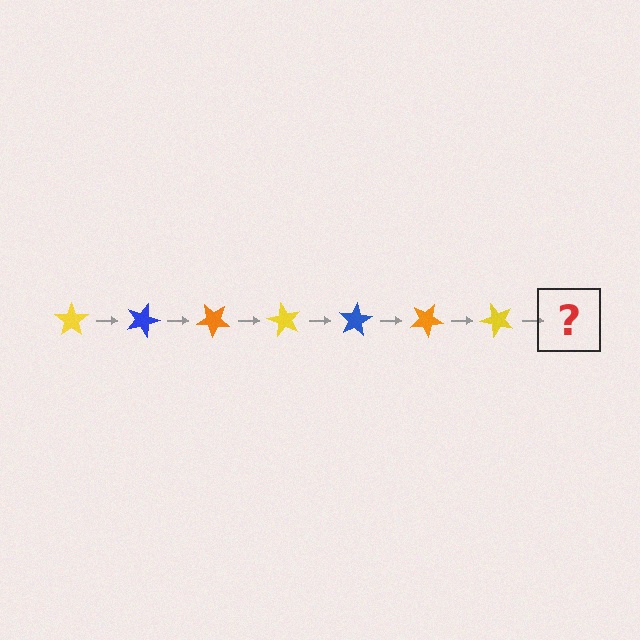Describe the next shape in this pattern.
It should be a blue star, rotated 140 degrees from the start.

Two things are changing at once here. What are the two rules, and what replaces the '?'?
The two rules are that it rotates 20 degrees each step and the color cycles through yellow, blue, and orange. The '?' should be a blue star, rotated 140 degrees from the start.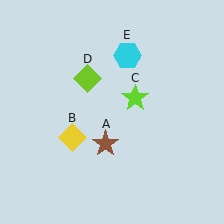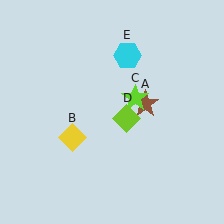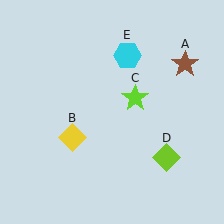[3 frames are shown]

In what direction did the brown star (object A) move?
The brown star (object A) moved up and to the right.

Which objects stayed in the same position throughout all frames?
Yellow diamond (object B) and lime star (object C) and cyan hexagon (object E) remained stationary.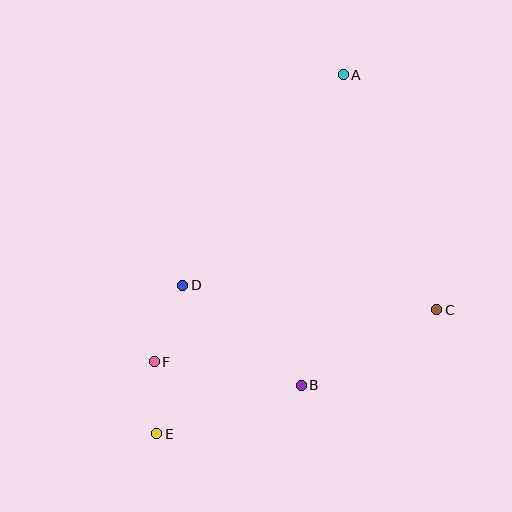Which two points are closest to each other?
Points E and F are closest to each other.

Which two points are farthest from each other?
Points A and E are farthest from each other.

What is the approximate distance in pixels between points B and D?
The distance between B and D is approximately 155 pixels.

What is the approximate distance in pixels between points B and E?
The distance between B and E is approximately 153 pixels.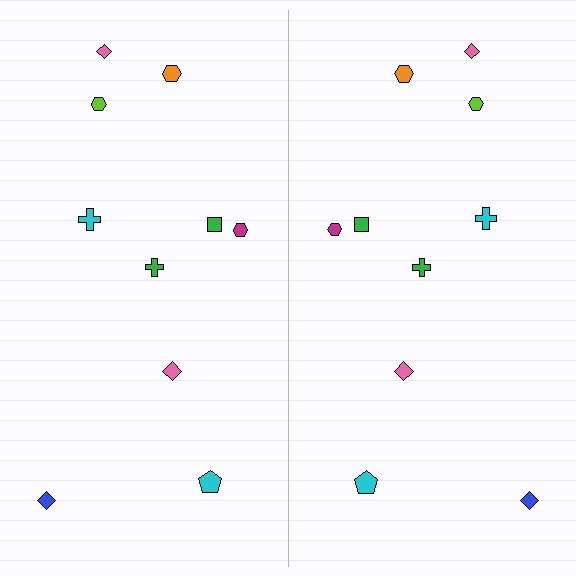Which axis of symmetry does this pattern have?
The pattern has a vertical axis of symmetry running through the center of the image.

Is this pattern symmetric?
Yes, this pattern has bilateral (reflection) symmetry.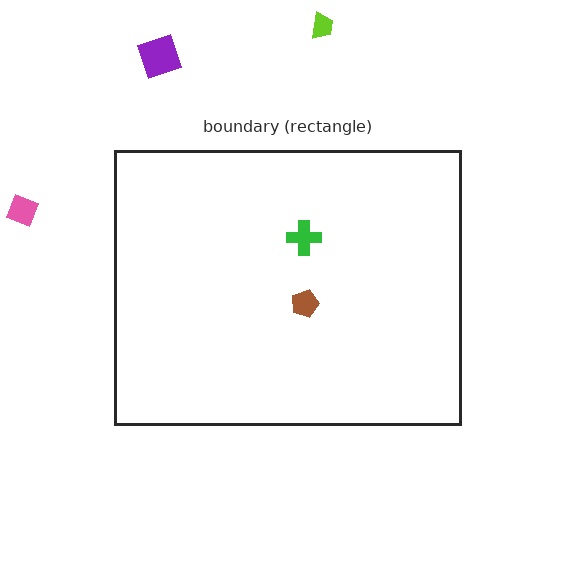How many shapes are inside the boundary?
2 inside, 3 outside.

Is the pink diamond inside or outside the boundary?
Outside.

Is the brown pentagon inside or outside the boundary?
Inside.